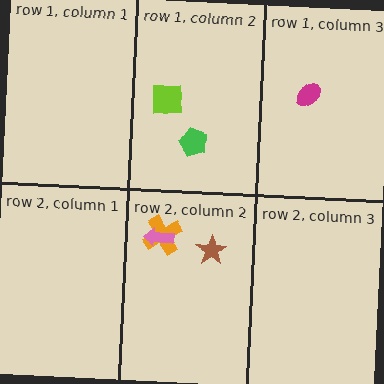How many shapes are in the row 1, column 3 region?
1.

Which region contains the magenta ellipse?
The row 1, column 3 region.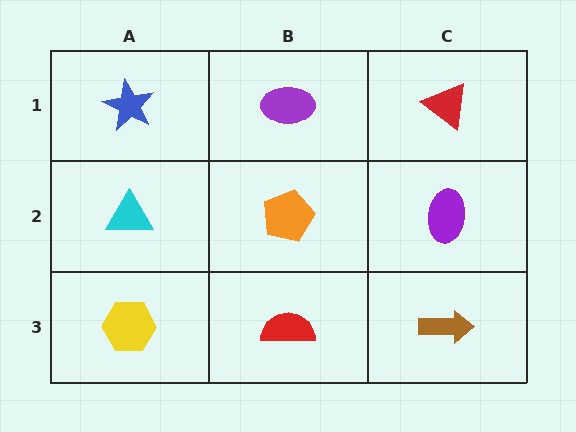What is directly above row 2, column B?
A purple ellipse.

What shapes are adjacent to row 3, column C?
A purple ellipse (row 2, column C), a red semicircle (row 3, column B).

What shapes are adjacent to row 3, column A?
A cyan triangle (row 2, column A), a red semicircle (row 3, column B).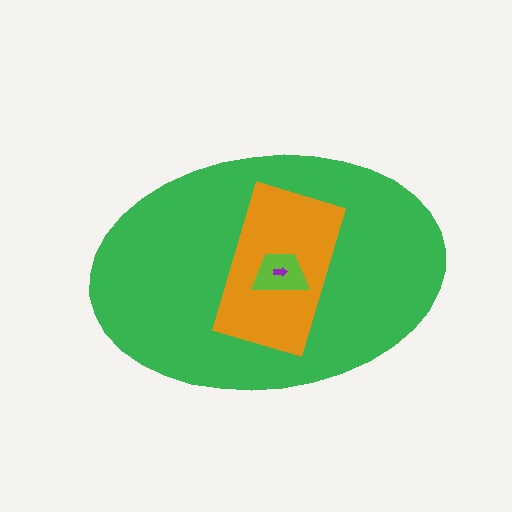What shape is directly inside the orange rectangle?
The lime trapezoid.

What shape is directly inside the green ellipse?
The orange rectangle.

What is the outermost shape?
The green ellipse.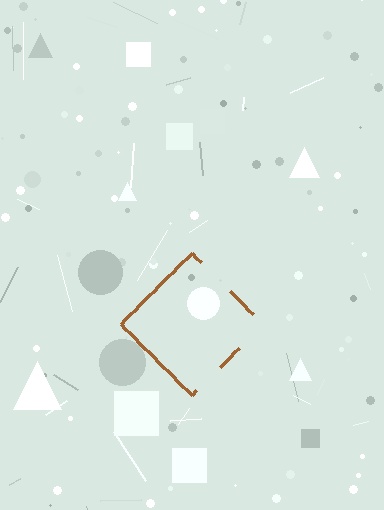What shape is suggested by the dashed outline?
The dashed outline suggests a diamond.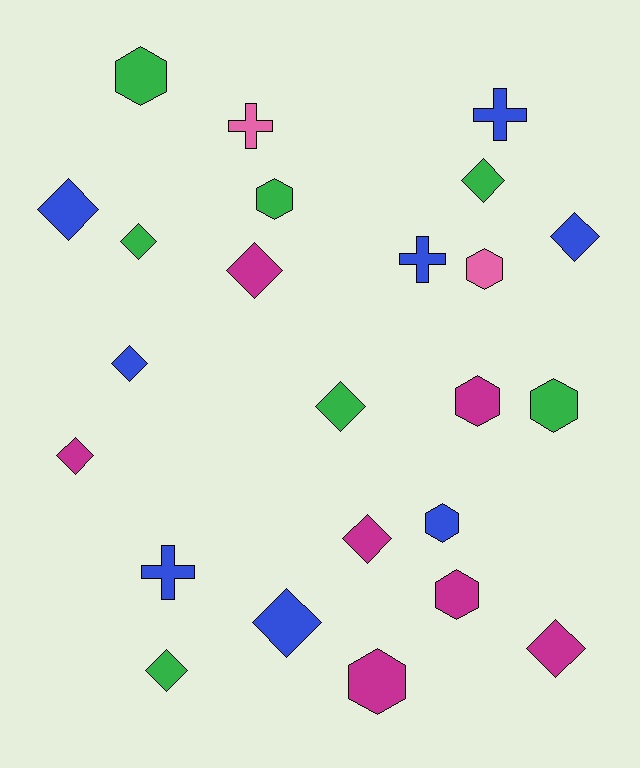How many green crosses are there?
There are no green crosses.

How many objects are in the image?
There are 24 objects.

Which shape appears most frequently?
Diamond, with 12 objects.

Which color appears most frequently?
Blue, with 8 objects.